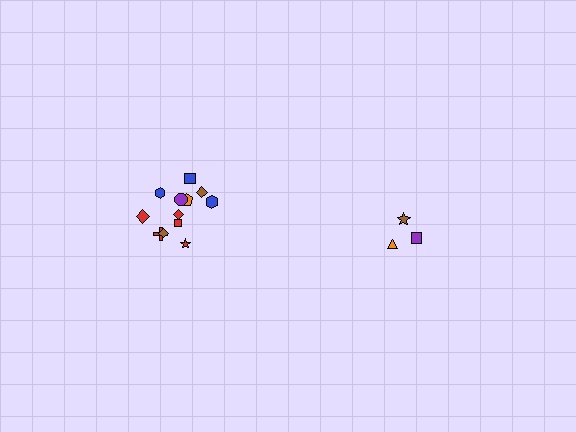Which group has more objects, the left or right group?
The left group.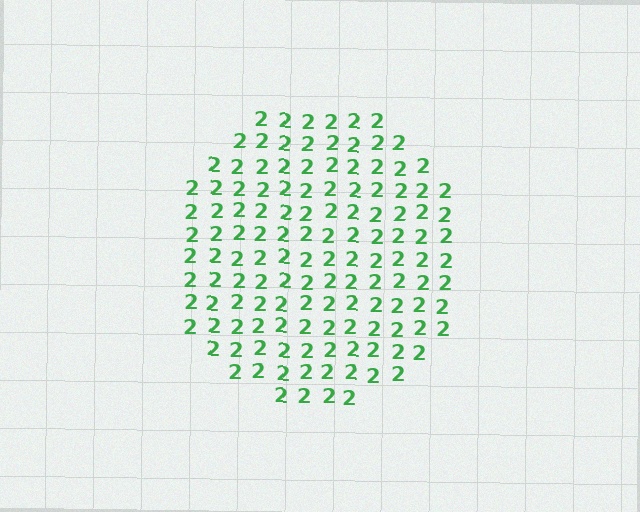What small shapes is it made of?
It is made of small digit 2's.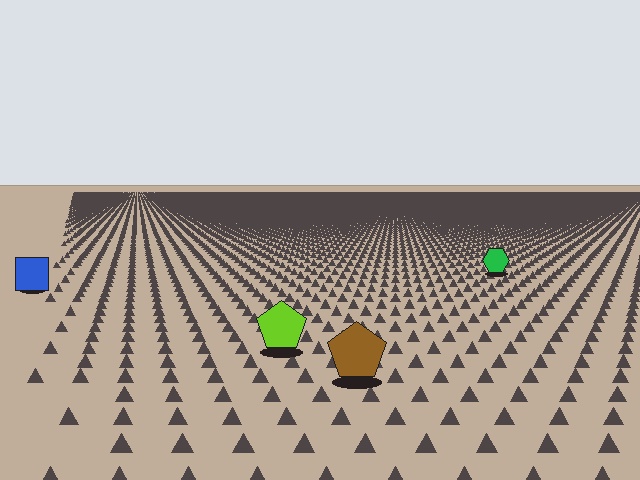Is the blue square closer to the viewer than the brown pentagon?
No. The brown pentagon is closer — you can tell from the texture gradient: the ground texture is coarser near it.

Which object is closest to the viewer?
The brown pentagon is closest. The texture marks near it are larger and more spread out.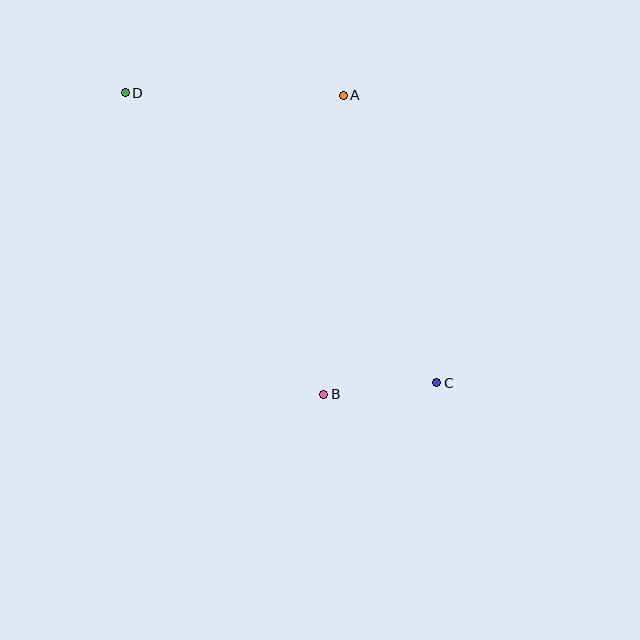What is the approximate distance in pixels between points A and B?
The distance between A and B is approximately 300 pixels.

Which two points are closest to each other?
Points B and C are closest to each other.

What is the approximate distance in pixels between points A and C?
The distance between A and C is approximately 302 pixels.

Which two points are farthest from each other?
Points C and D are farthest from each other.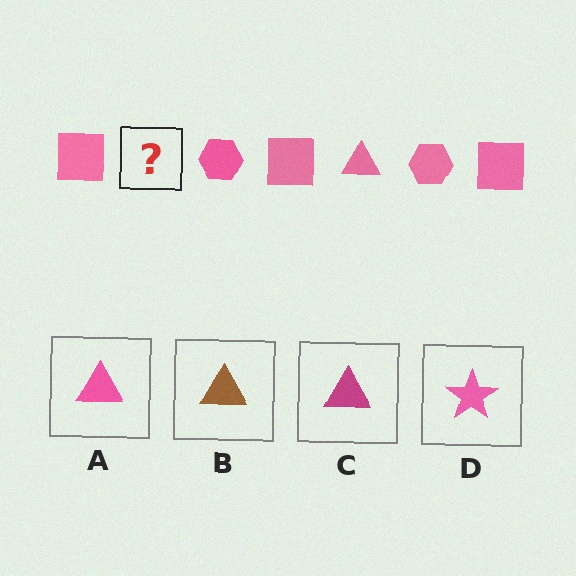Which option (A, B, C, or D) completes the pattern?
A.